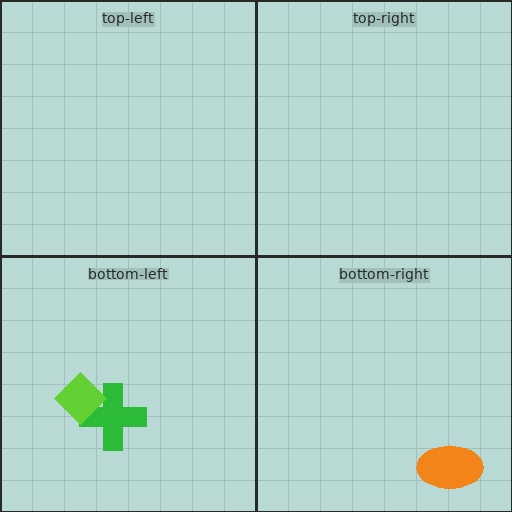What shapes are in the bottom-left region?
The green cross, the lime diamond.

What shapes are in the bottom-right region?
The orange ellipse.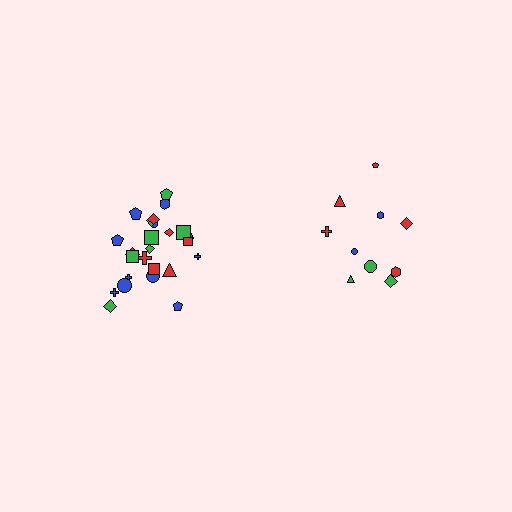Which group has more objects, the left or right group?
The left group.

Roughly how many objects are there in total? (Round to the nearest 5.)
Roughly 35 objects in total.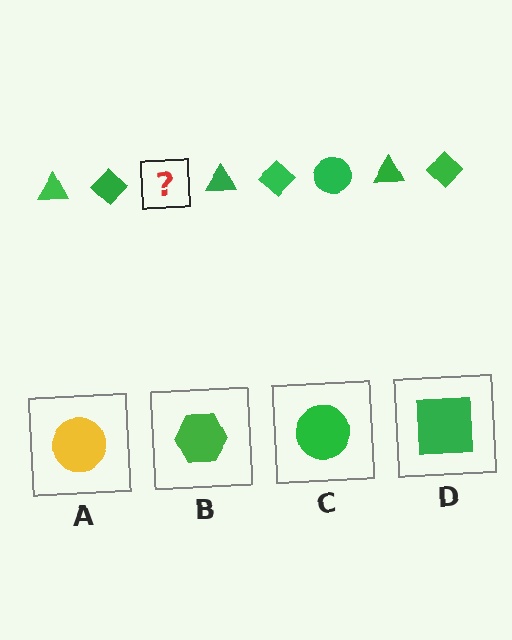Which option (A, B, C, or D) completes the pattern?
C.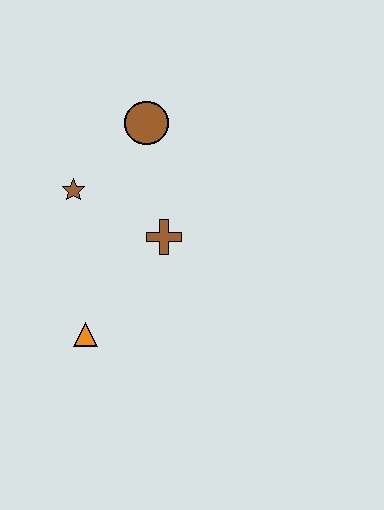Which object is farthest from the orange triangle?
The brown circle is farthest from the orange triangle.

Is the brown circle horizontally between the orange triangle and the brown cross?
Yes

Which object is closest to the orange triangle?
The brown cross is closest to the orange triangle.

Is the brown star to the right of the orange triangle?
No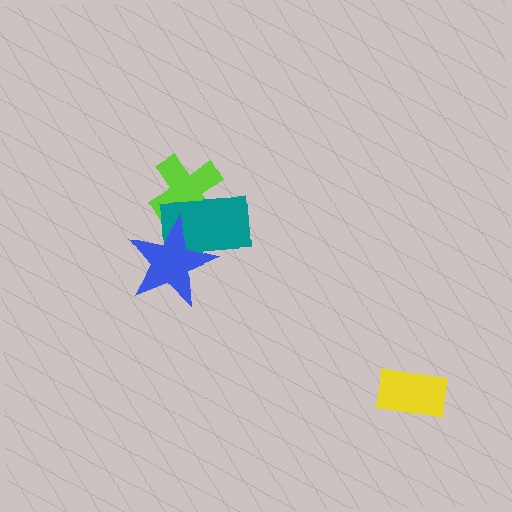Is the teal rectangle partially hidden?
Yes, it is partially covered by another shape.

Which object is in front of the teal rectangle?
The blue star is in front of the teal rectangle.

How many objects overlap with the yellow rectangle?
0 objects overlap with the yellow rectangle.